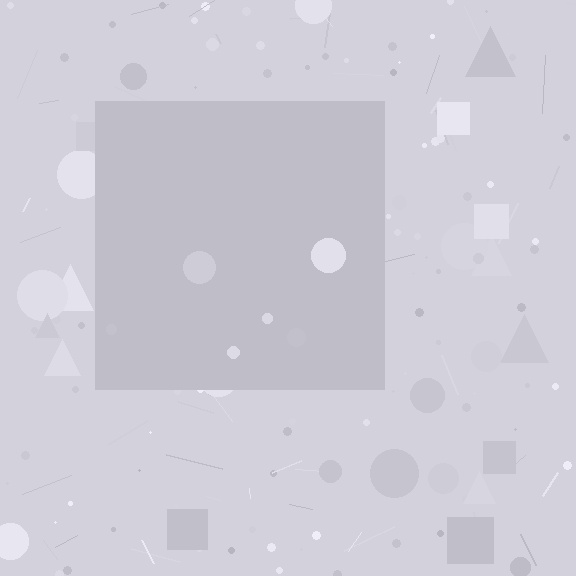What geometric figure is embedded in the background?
A square is embedded in the background.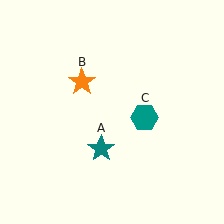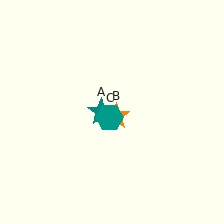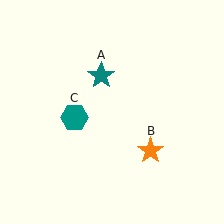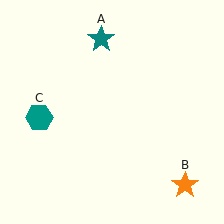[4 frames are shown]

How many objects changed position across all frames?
3 objects changed position: teal star (object A), orange star (object B), teal hexagon (object C).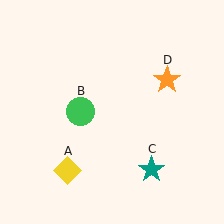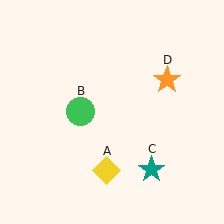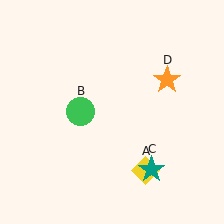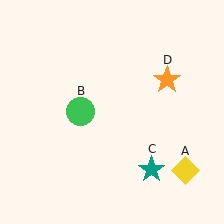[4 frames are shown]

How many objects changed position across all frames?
1 object changed position: yellow diamond (object A).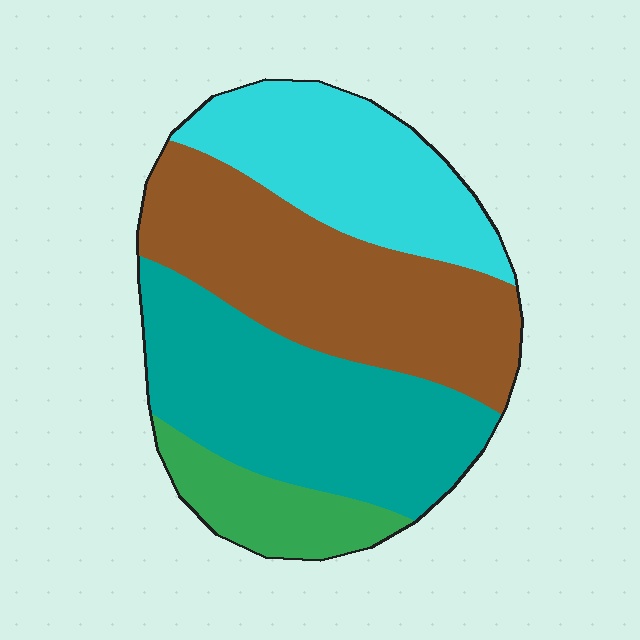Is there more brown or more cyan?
Brown.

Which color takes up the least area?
Green, at roughly 10%.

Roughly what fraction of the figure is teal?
Teal covers around 35% of the figure.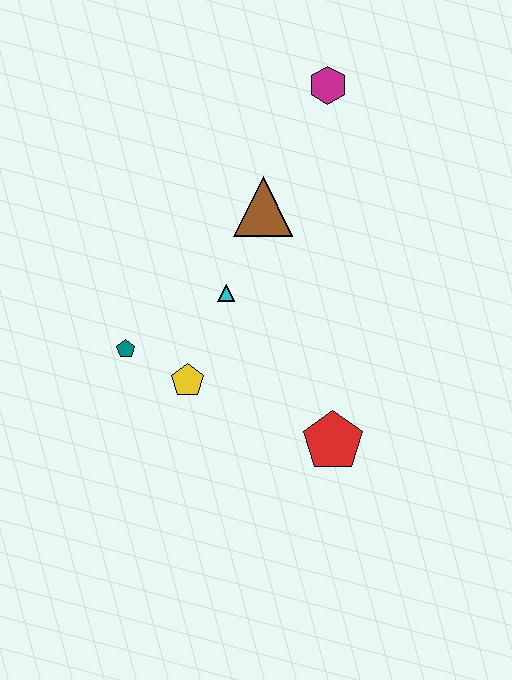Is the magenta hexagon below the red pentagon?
No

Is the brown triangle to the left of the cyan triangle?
No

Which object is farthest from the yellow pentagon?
The magenta hexagon is farthest from the yellow pentagon.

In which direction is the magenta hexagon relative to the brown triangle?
The magenta hexagon is above the brown triangle.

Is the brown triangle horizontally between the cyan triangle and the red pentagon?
Yes